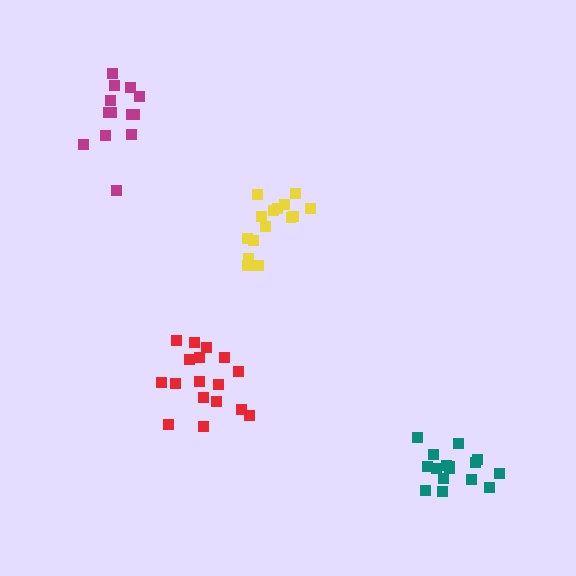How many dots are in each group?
Group 1: 15 dots, Group 2: 16 dots, Group 3: 13 dots, Group 4: 17 dots (61 total).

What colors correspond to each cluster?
The clusters are colored: yellow, teal, magenta, red.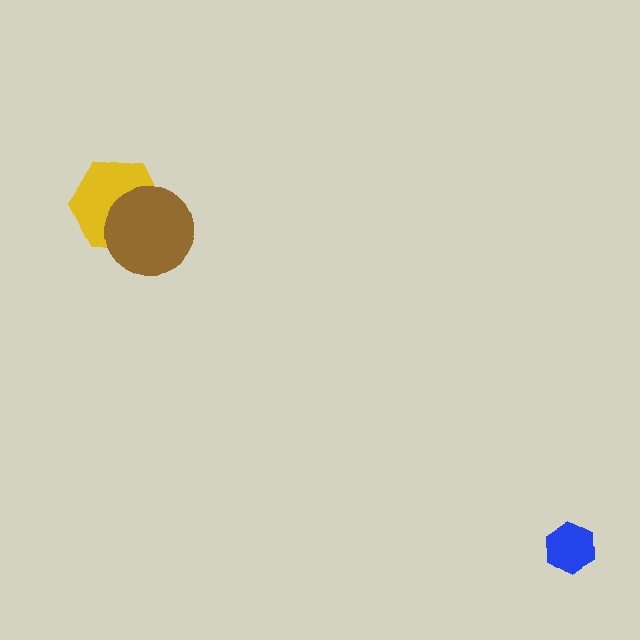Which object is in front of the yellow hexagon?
The brown circle is in front of the yellow hexagon.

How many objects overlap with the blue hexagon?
0 objects overlap with the blue hexagon.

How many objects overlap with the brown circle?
1 object overlaps with the brown circle.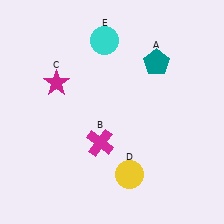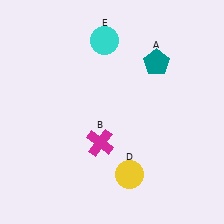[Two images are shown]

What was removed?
The magenta star (C) was removed in Image 2.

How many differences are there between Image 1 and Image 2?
There is 1 difference between the two images.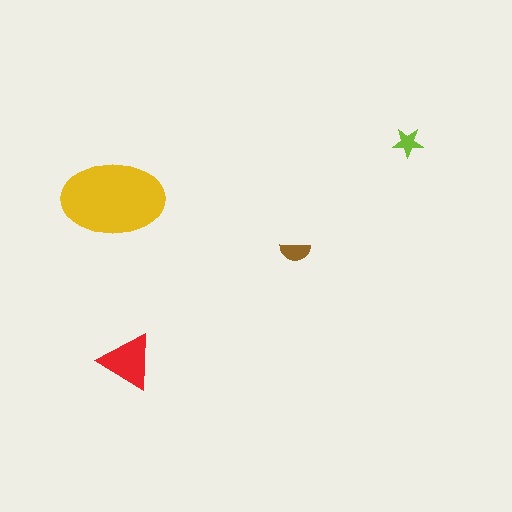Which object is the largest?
The yellow ellipse.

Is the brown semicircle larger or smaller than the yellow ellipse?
Smaller.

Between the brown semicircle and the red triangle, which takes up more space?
The red triangle.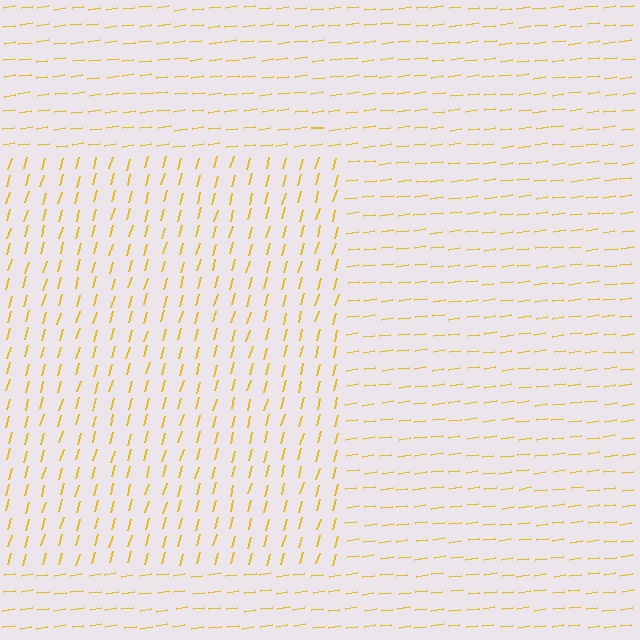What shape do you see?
I see a rectangle.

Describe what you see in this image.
The image is filled with small yellow line segments. A rectangle region in the image has lines oriented differently from the surrounding lines, creating a visible texture boundary.